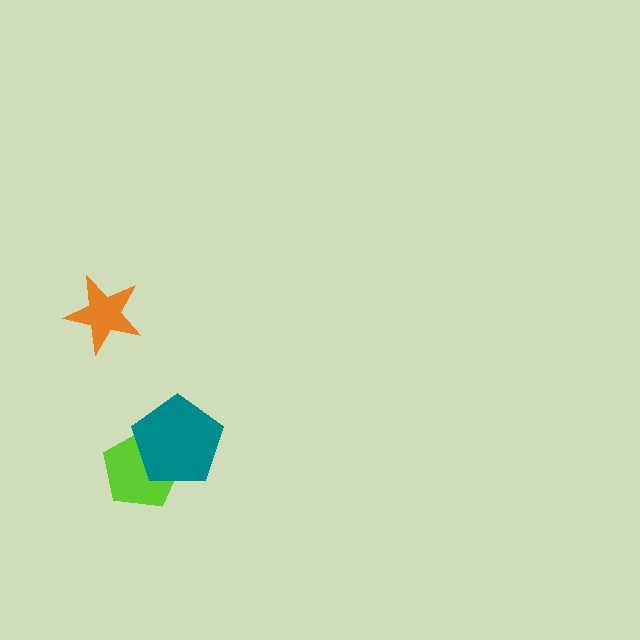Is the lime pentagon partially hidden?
Yes, it is partially covered by another shape.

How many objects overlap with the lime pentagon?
1 object overlaps with the lime pentagon.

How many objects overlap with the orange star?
0 objects overlap with the orange star.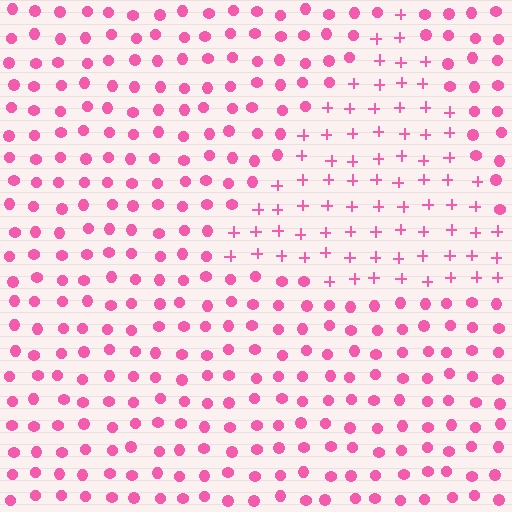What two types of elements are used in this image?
The image uses plus signs inside the triangle region and circles outside it.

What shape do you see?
I see a triangle.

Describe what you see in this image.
The image is filled with small pink elements arranged in a uniform grid. A triangle-shaped region contains plus signs, while the surrounding area contains circles. The boundary is defined purely by the change in element shape.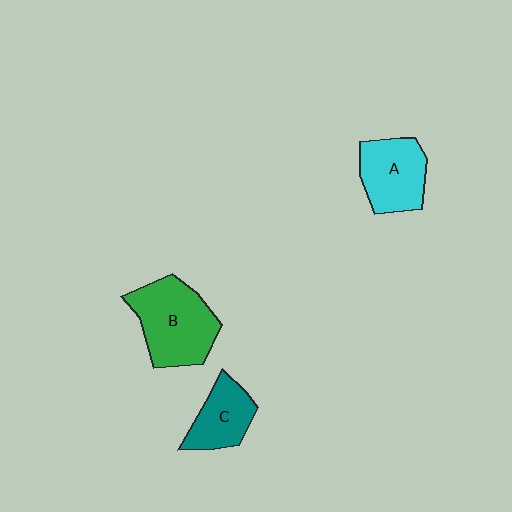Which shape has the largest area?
Shape B (green).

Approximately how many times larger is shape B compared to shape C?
Approximately 1.7 times.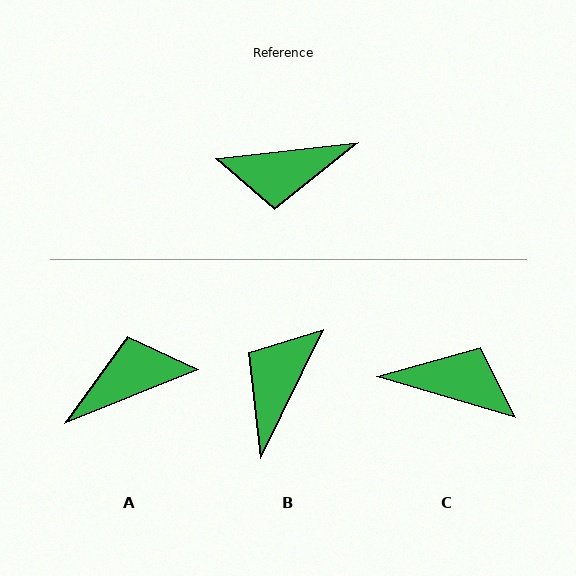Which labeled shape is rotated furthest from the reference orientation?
A, about 164 degrees away.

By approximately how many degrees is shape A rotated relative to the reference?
Approximately 164 degrees clockwise.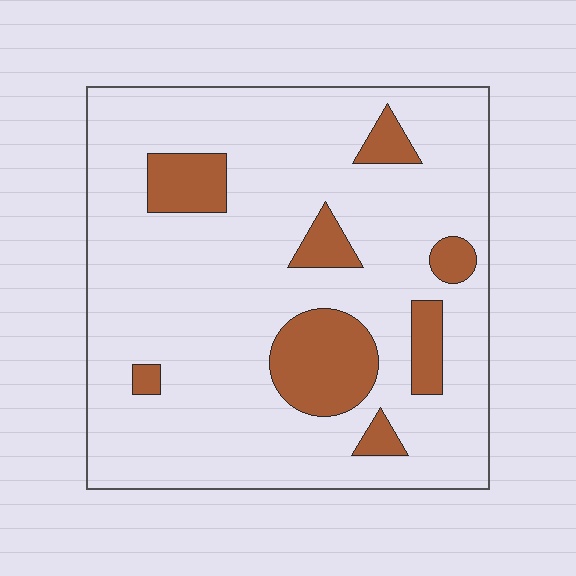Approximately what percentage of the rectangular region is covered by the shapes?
Approximately 15%.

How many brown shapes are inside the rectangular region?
8.